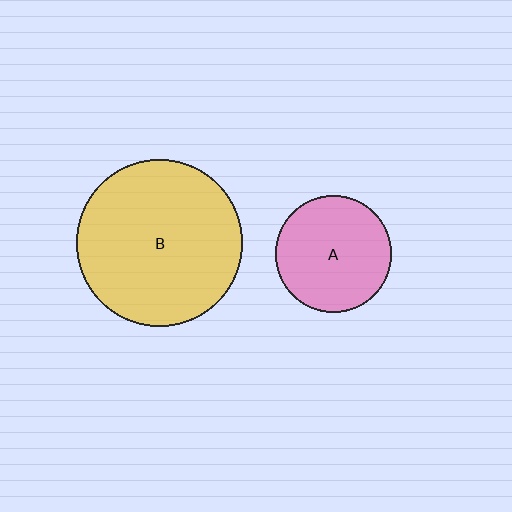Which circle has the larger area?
Circle B (yellow).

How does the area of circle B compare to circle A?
Approximately 2.0 times.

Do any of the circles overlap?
No, none of the circles overlap.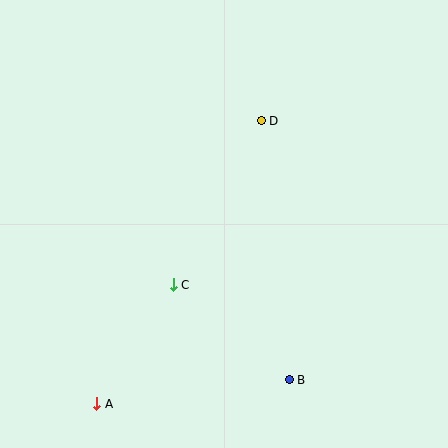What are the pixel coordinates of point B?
Point B is at (289, 380).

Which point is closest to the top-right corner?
Point D is closest to the top-right corner.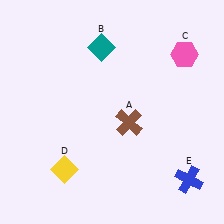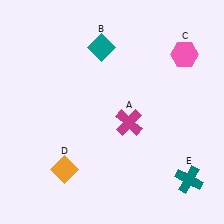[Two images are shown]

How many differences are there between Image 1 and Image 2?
There are 3 differences between the two images.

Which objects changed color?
A changed from brown to magenta. D changed from yellow to orange. E changed from blue to teal.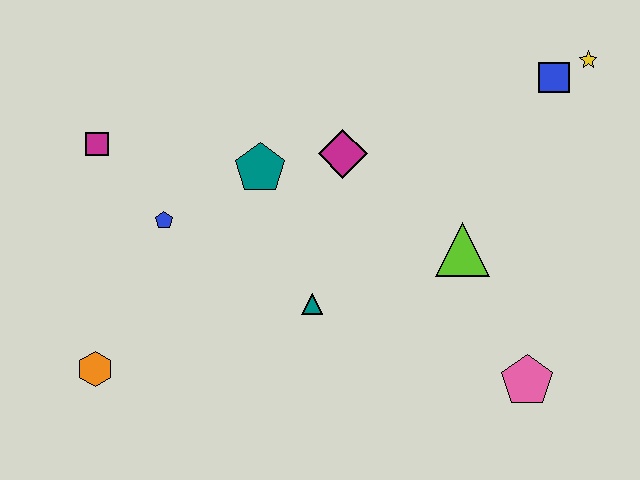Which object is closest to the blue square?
The yellow star is closest to the blue square.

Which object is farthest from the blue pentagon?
The yellow star is farthest from the blue pentagon.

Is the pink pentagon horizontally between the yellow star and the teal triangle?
Yes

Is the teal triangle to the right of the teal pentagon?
Yes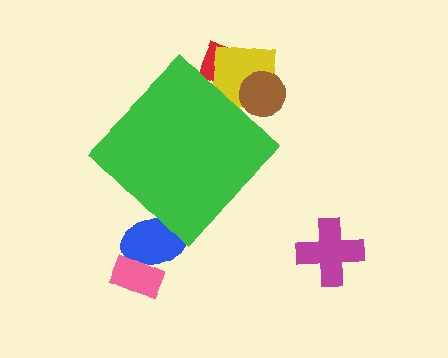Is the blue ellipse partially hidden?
Yes, the blue ellipse is partially hidden behind the green diamond.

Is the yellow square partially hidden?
Yes, the yellow square is partially hidden behind the green diamond.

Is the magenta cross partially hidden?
No, the magenta cross is fully visible.